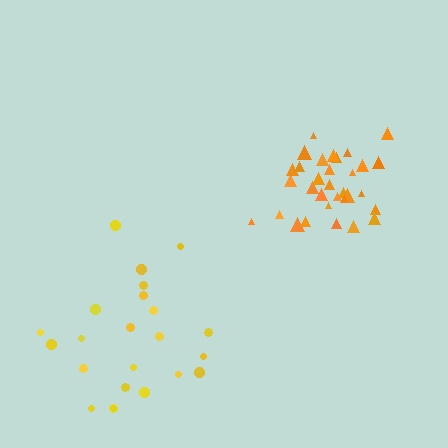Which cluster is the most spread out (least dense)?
Yellow.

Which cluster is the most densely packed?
Orange.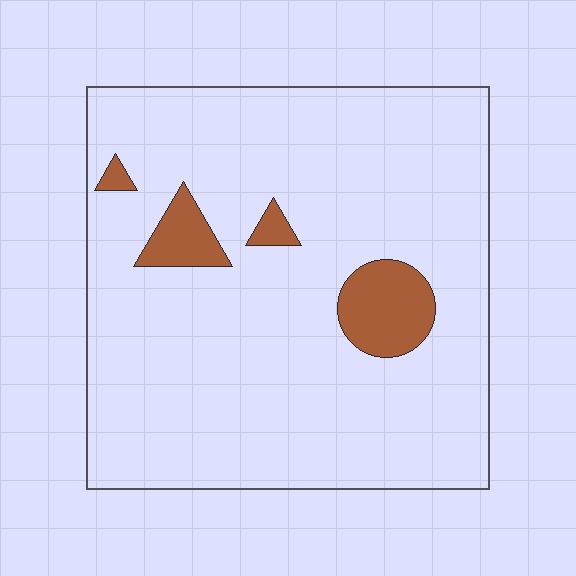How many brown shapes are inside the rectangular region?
4.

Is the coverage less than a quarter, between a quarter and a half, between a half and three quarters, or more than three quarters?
Less than a quarter.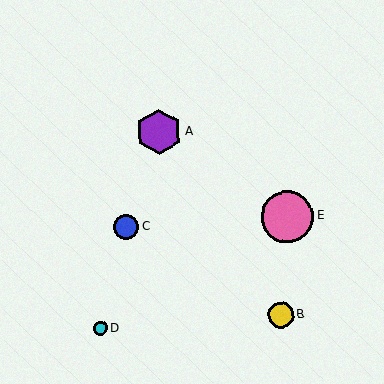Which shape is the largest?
The pink circle (labeled E) is the largest.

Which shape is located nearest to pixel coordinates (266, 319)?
The yellow circle (labeled B) at (281, 315) is nearest to that location.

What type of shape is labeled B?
Shape B is a yellow circle.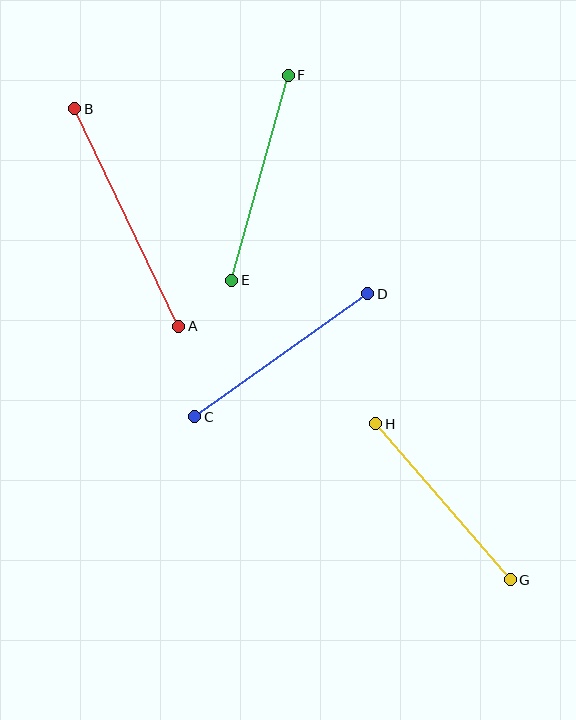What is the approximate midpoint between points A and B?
The midpoint is at approximately (127, 217) pixels.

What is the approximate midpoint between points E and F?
The midpoint is at approximately (260, 178) pixels.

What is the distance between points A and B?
The distance is approximately 241 pixels.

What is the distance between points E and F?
The distance is approximately 212 pixels.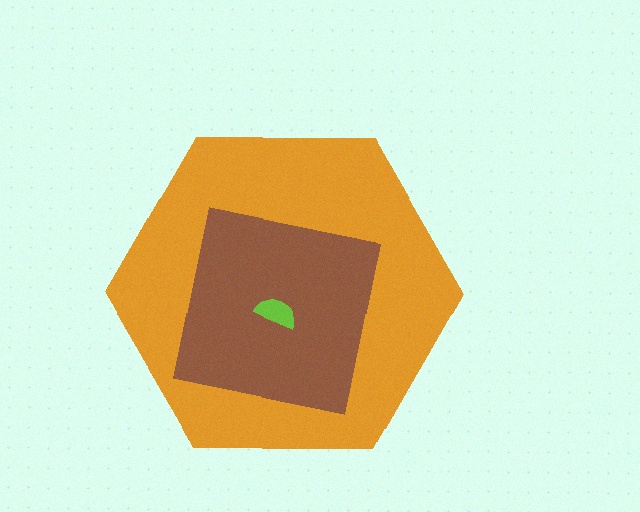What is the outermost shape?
The orange hexagon.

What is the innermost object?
The lime semicircle.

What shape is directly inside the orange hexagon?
The brown square.